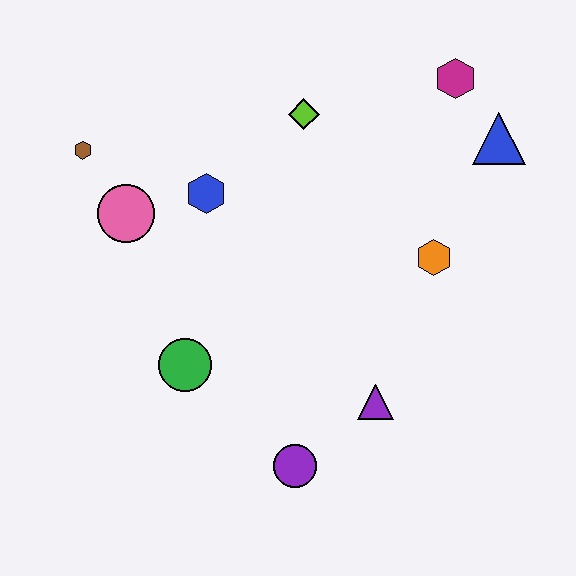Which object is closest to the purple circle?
The purple triangle is closest to the purple circle.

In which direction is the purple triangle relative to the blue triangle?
The purple triangle is below the blue triangle.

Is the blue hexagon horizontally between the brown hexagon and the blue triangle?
Yes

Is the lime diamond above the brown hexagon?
Yes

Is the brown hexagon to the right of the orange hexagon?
No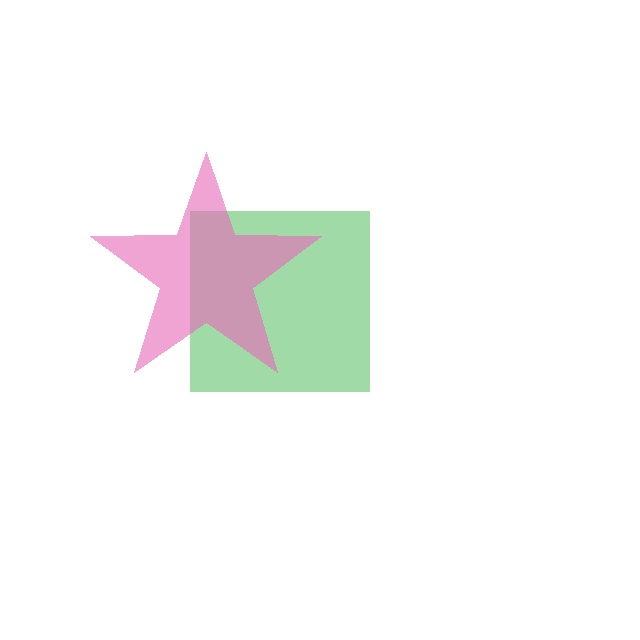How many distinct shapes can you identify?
There are 2 distinct shapes: a green square, a pink star.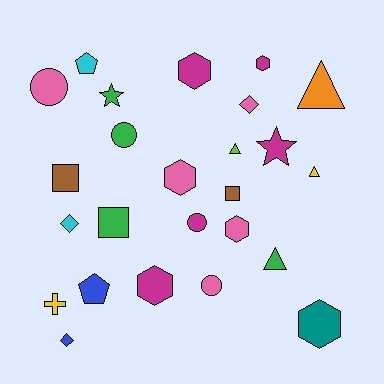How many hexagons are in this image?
There are 6 hexagons.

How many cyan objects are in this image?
There are 2 cyan objects.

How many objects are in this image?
There are 25 objects.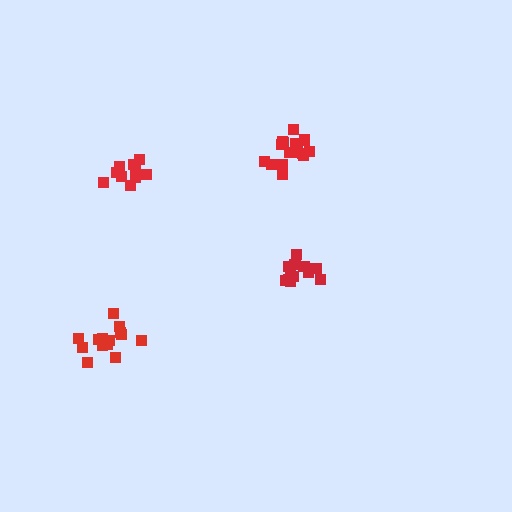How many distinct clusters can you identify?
There are 4 distinct clusters.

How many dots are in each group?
Group 1: 10 dots, Group 2: 14 dots, Group 3: 14 dots, Group 4: 16 dots (54 total).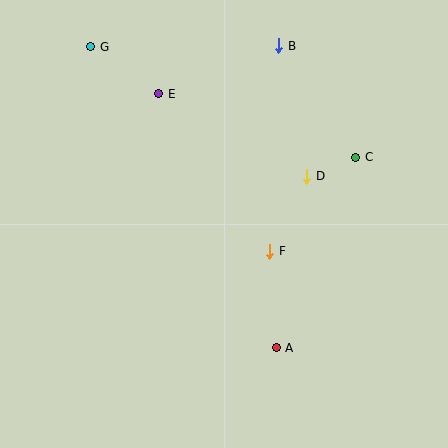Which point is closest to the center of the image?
Point F at (270, 251) is closest to the center.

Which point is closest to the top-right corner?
Point B is closest to the top-right corner.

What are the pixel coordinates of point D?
Point D is at (307, 176).